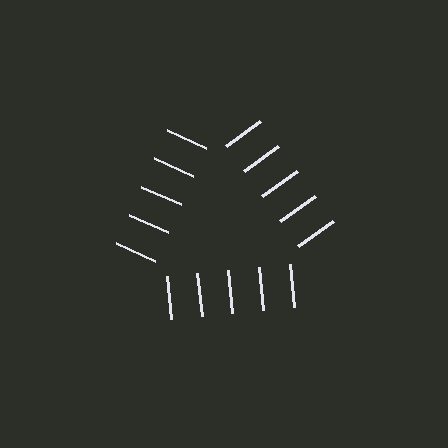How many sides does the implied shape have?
3 sides — the line-ends trace a triangle.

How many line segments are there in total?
15 — 5 along each of the 3 edges.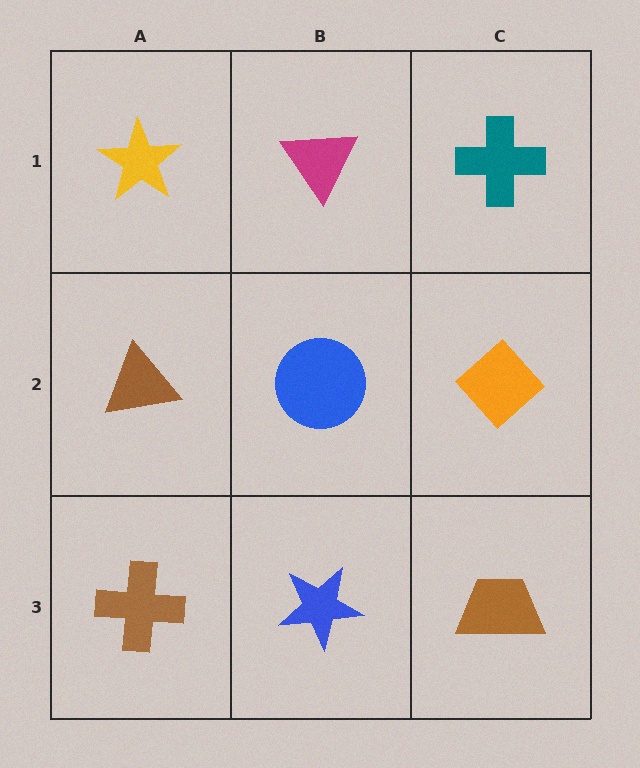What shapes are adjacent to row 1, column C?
An orange diamond (row 2, column C), a magenta triangle (row 1, column B).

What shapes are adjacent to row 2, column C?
A teal cross (row 1, column C), a brown trapezoid (row 3, column C), a blue circle (row 2, column B).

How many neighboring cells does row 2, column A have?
3.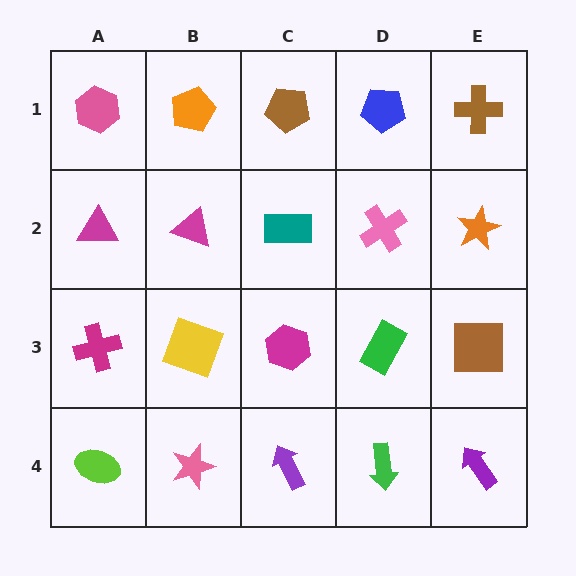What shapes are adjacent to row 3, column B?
A magenta triangle (row 2, column B), a pink star (row 4, column B), a magenta cross (row 3, column A), a magenta hexagon (row 3, column C).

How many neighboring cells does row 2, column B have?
4.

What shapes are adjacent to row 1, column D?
A pink cross (row 2, column D), a brown pentagon (row 1, column C), a brown cross (row 1, column E).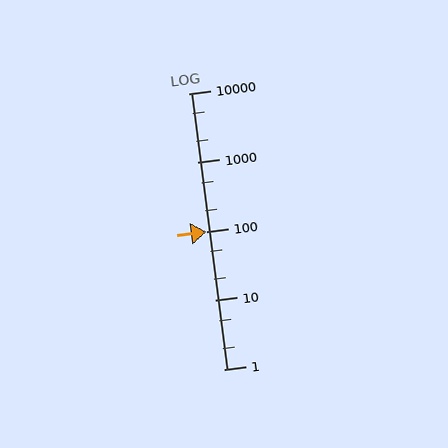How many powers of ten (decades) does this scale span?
The scale spans 4 decades, from 1 to 10000.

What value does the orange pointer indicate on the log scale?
The pointer indicates approximately 100.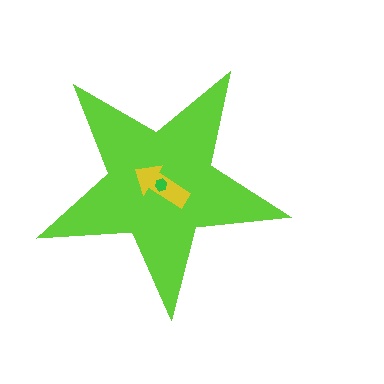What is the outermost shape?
The lime star.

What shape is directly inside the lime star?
The yellow arrow.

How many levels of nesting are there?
3.